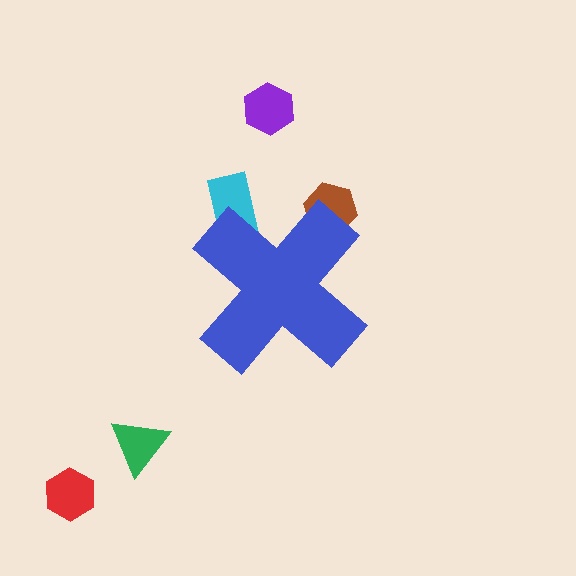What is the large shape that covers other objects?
A blue cross.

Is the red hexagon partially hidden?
No, the red hexagon is fully visible.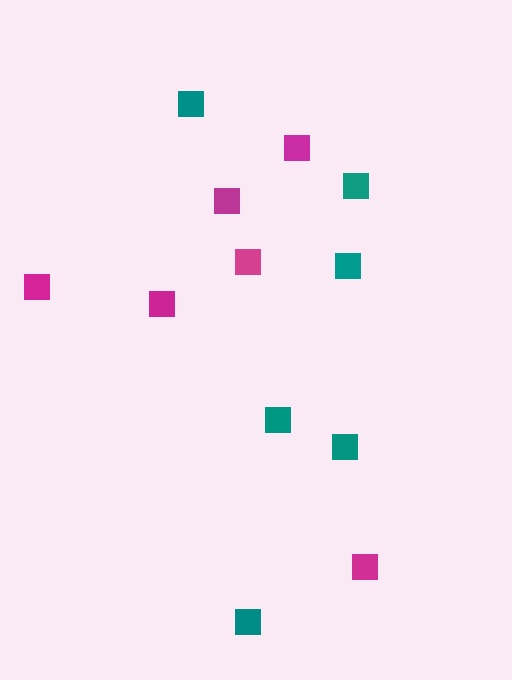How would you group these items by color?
There are 2 groups: one group of magenta squares (6) and one group of teal squares (6).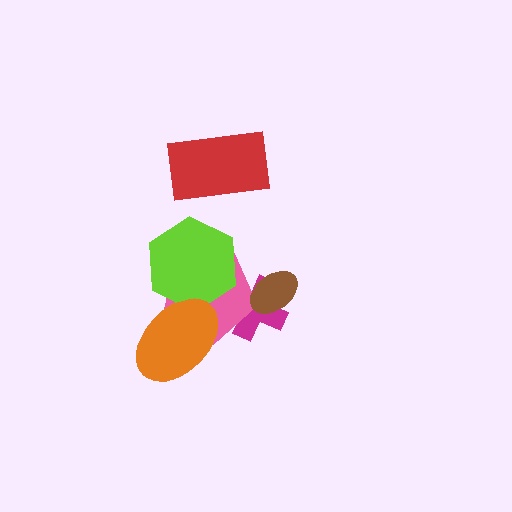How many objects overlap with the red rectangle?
0 objects overlap with the red rectangle.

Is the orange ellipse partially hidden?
No, no other shape covers it.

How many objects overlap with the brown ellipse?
2 objects overlap with the brown ellipse.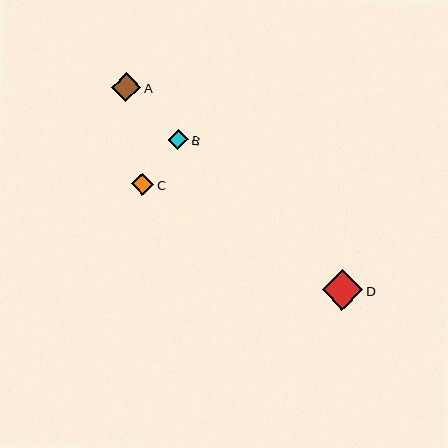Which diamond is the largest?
Diamond D is the largest with a size of approximately 41 pixels.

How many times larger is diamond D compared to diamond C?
Diamond D is approximately 1.8 times the size of diamond C.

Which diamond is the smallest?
Diamond B is the smallest with a size of approximately 20 pixels.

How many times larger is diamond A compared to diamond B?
Diamond A is approximately 1.5 times the size of diamond B.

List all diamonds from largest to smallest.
From largest to smallest: D, A, C, B.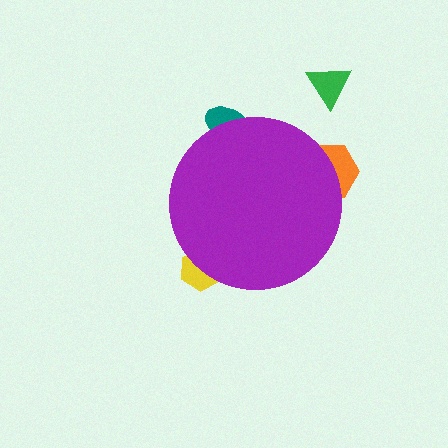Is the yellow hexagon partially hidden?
Yes, the yellow hexagon is partially hidden behind the purple circle.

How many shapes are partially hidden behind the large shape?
3 shapes are partially hidden.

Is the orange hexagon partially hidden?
Yes, the orange hexagon is partially hidden behind the purple circle.